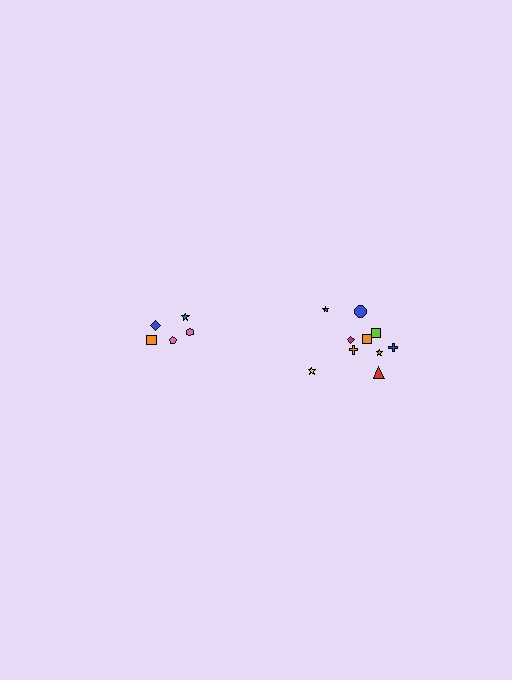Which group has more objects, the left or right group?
The right group.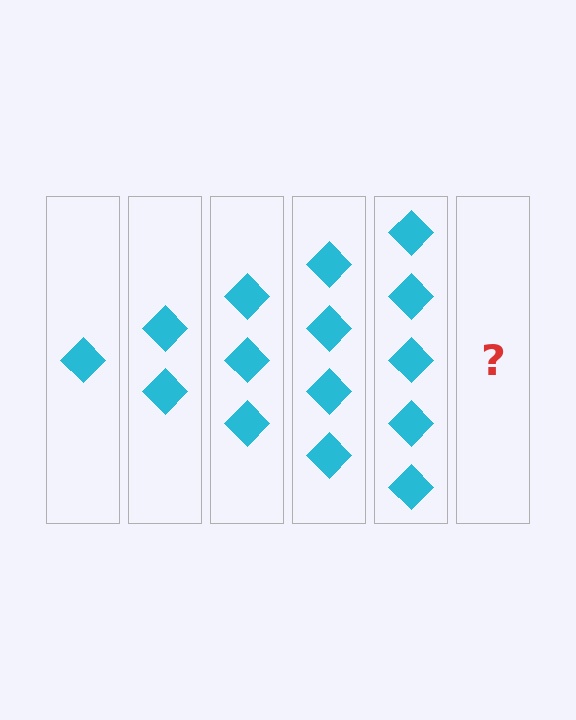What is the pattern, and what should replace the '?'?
The pattern is that each step adds one more diamond. The '?' should be 6 diamonds.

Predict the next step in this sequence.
The next step is 6 diamonds.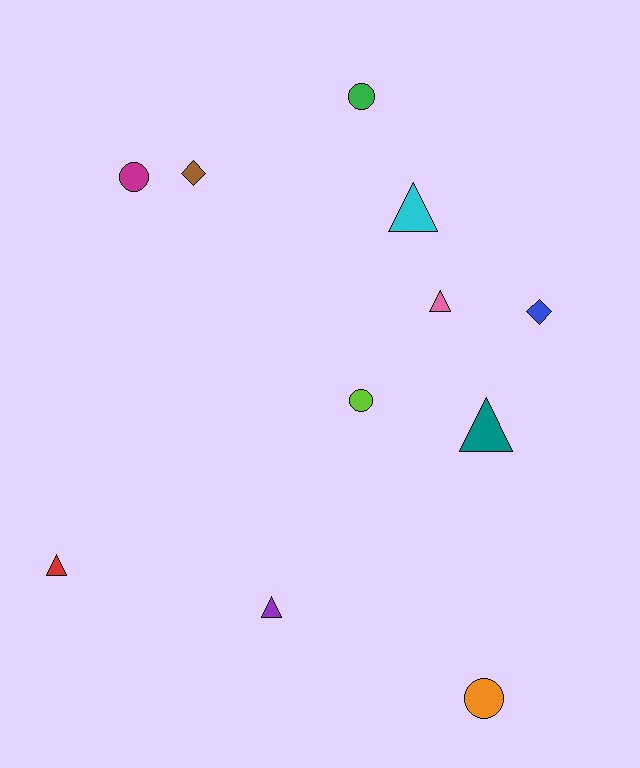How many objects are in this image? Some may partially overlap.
There are 11 objects.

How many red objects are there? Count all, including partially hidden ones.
There is 1 red object.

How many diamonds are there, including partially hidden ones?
There are 2 diamonds.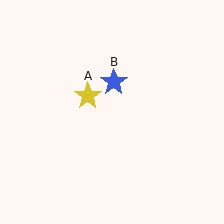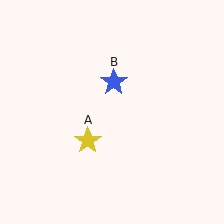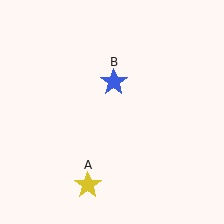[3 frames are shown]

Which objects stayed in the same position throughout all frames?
Blue star (object B) remained stationary.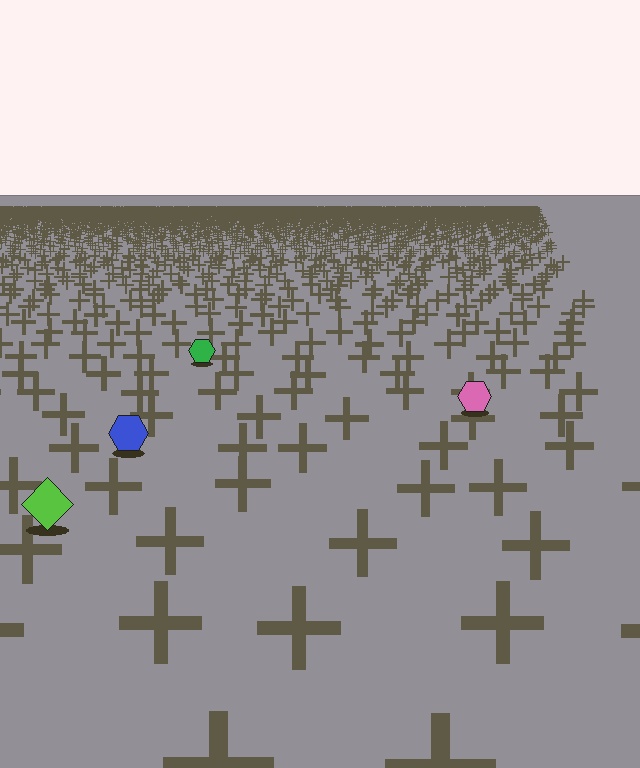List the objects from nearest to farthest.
From nearest to farthest: the lime diamond, the blue hexagon, the pink hexagon, the green hexagon.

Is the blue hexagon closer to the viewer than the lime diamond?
No. The lime diamond is closer — you can tell from the texture gradient: the ground texture is coarser near it.